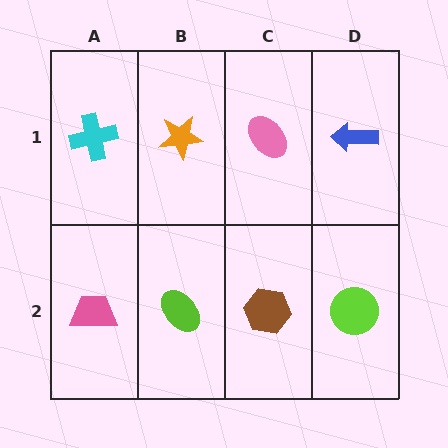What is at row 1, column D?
A blue arrow.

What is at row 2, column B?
A lime ellipse.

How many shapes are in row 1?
4 shapes.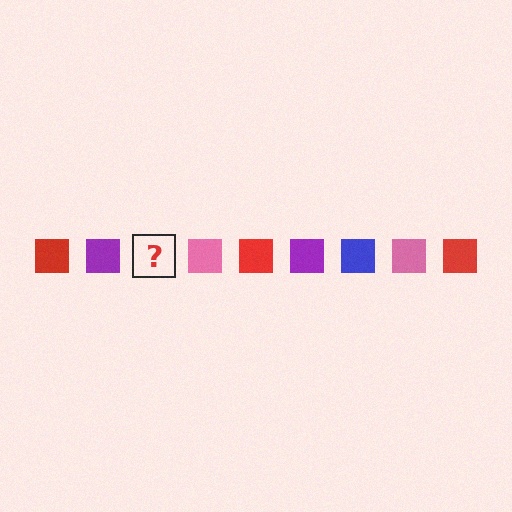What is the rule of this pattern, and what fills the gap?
The rule is that the pattern cycles through red, purple, blue, pink squares. The gap should be filled with a blue square.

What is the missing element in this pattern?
The missing element is a blue square.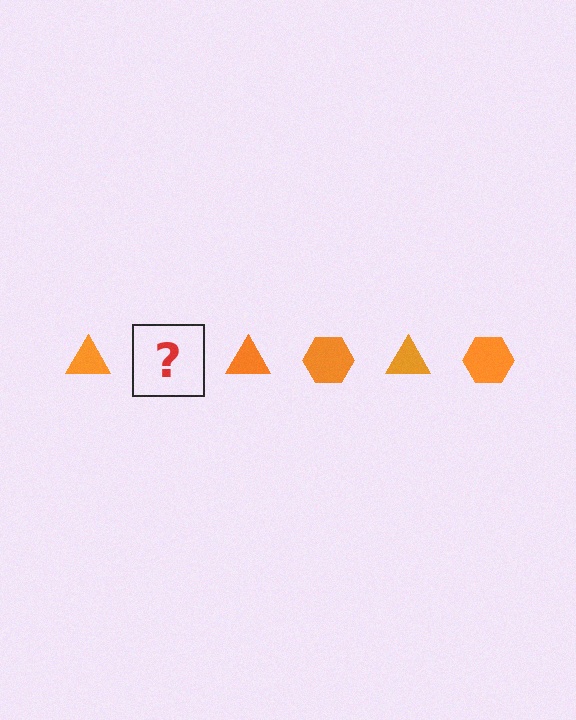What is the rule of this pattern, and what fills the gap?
The rule is that the pattern cycles through triangle, hexagon shapes in orange. The gap should be filled with an orange hexagon.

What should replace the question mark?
The question mark should be replaced with an orange hexagon.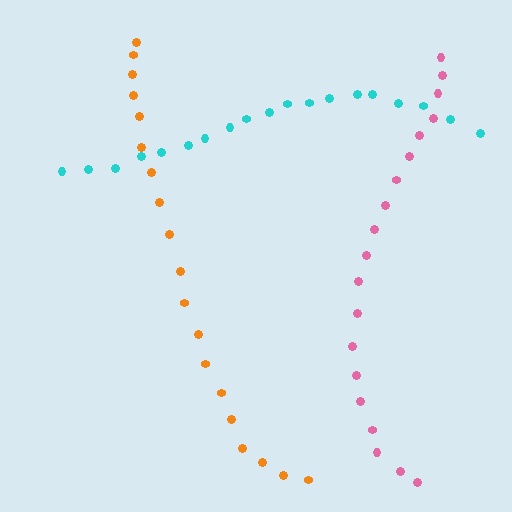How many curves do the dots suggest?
There are 3 distinct paths.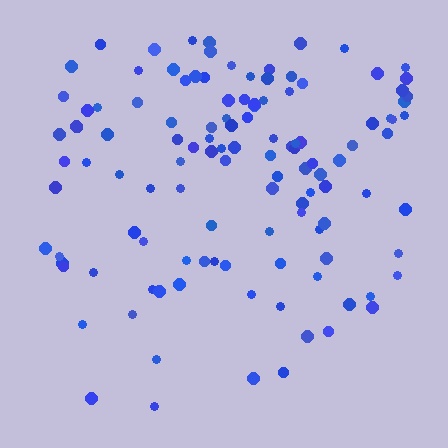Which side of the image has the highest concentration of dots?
The top.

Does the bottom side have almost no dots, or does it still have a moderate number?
Still a moderate number, just noticeably fewer than the top.